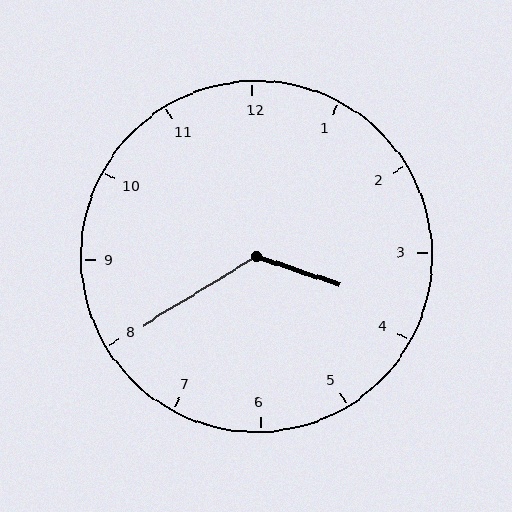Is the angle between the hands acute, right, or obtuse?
It is obtuse.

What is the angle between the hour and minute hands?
Approximately 130 degrees.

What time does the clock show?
3:40.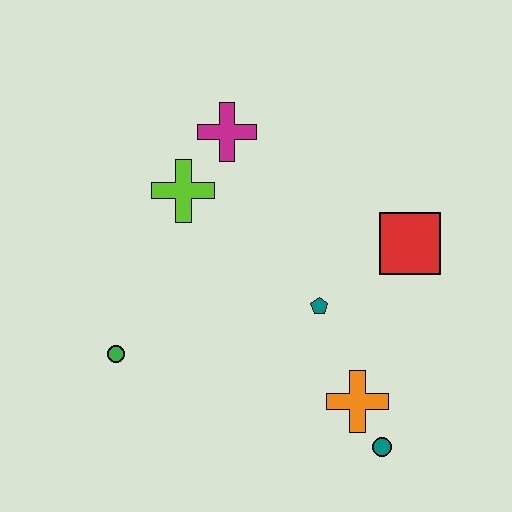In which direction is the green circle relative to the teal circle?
The green circle is to the left of the teal circle.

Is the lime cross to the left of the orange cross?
Yes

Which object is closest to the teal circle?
The orange cross is closest to the teal circle.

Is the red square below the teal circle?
No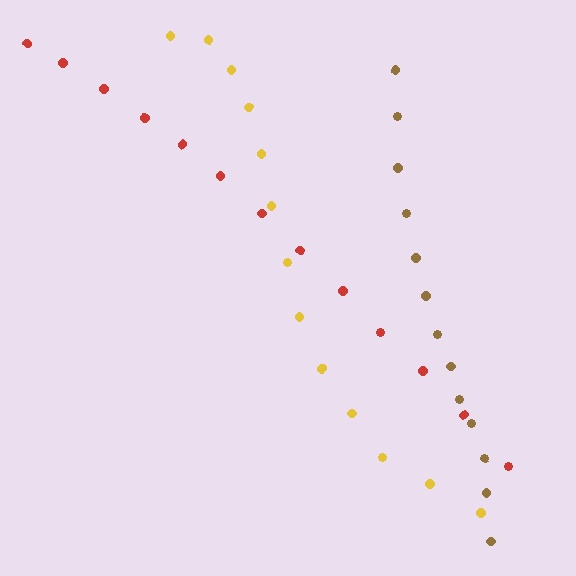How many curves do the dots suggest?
There are 3 distinct paths.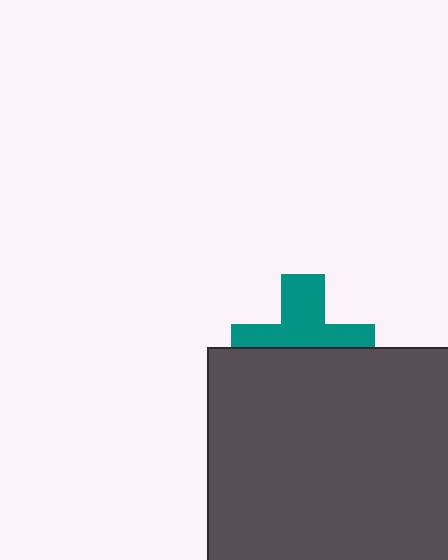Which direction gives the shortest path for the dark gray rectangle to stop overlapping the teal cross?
Moving down gives the shortest separation.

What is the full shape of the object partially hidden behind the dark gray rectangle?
The partially hidden object is a teal cross.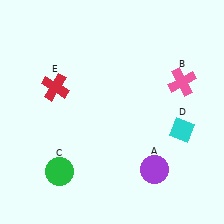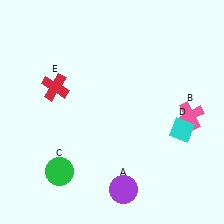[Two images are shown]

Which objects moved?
The objects that moved are: the purple circle (A), the pink cross (B).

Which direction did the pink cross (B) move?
The pink cross (B) moved down.